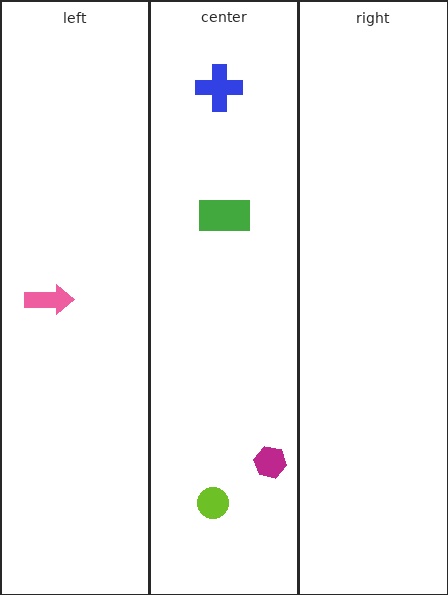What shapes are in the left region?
The pink arrow.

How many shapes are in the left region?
1.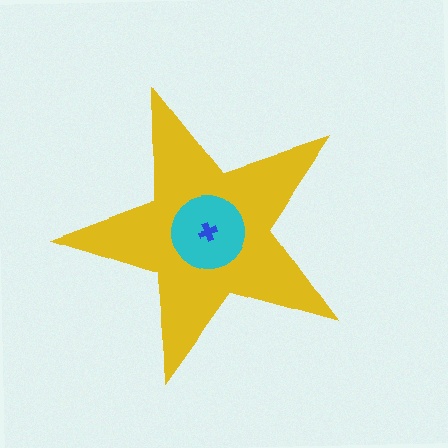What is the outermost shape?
The yellow star.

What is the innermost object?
The blue cross.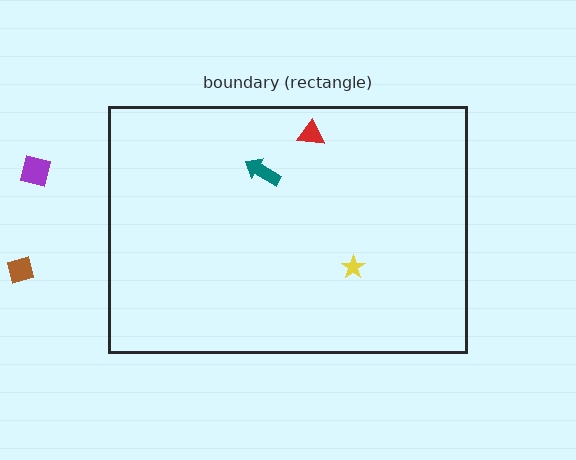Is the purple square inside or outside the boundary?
Outside.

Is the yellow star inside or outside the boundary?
Inside.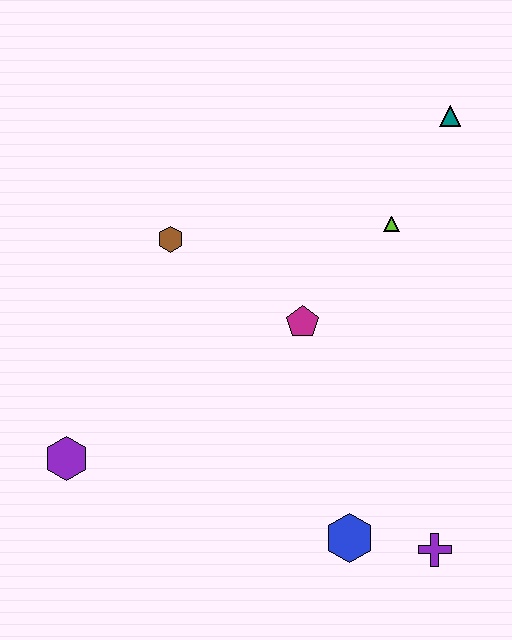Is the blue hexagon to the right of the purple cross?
No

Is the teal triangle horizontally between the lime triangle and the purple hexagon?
No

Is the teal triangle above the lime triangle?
Yes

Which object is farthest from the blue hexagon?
The teal triangle is farthest from the blue hexagon.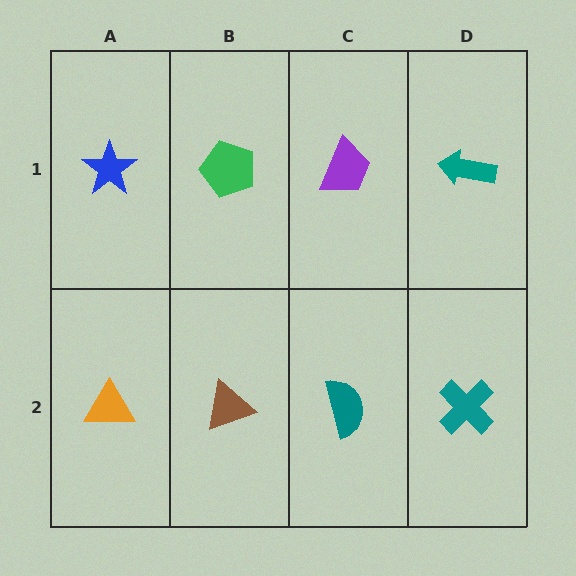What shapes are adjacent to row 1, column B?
A brown triangle (row 2, column B), a blue star (row 1, column A), a purple trapezoid (row 1, column C).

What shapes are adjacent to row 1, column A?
An orange triangle (row 2, column A), a green pentagon (row 1, column B).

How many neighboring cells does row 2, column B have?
3.